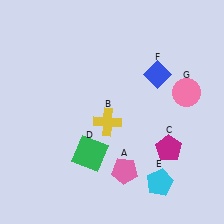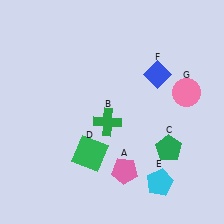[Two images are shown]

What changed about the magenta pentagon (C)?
In Image 1, C is magenta. In Image 2, it changed to green.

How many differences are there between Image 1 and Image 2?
There are 2 differences between the two images.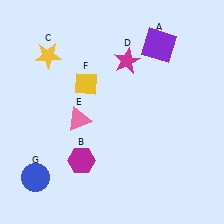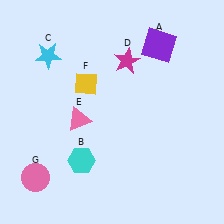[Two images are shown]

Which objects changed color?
B changed from magenta to cyan. C changed from yellow to cyan. G changed from blue to pink.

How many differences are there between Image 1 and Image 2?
There are 3 differences between the two images.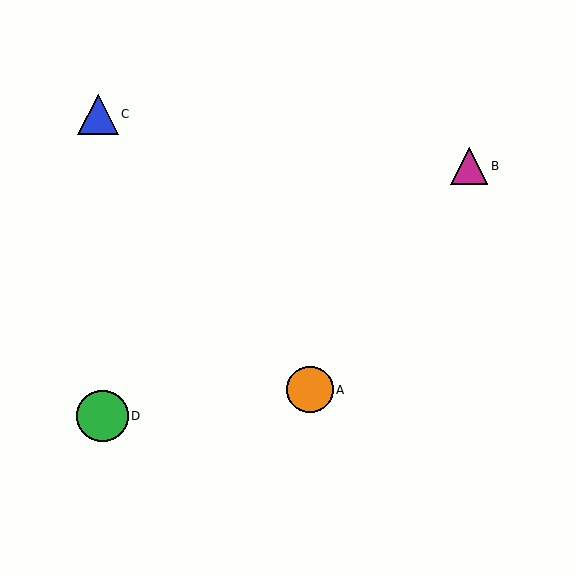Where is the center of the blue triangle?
The center of the blue triangle is at (98, 114).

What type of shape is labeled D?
Shape D is a green circle.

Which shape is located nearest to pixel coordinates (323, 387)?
The orange circle (labeled A) at (310, 390) is nearest to that location.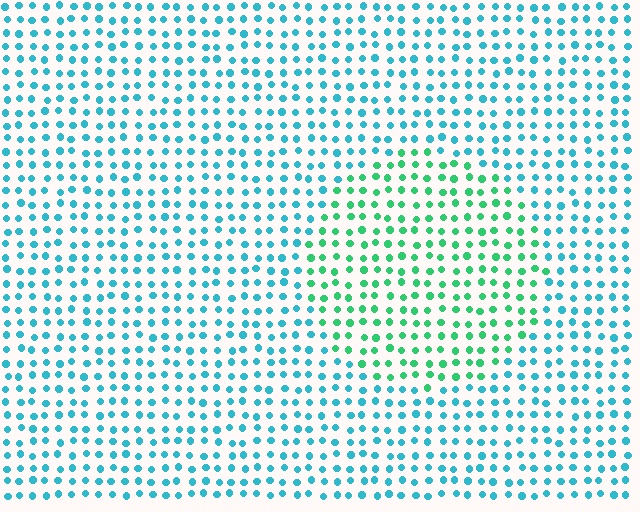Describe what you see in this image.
The image is filled with small cyan elements in a uniform arrangement. A circle-shaped region is visible where the elements are tinted to a slightly different hue, forming a subtle color boundary.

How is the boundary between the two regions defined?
The boundary is defined purely by a slight shift in hue (about 42 degrees). Spacing, size, and orientation are identical on both sides.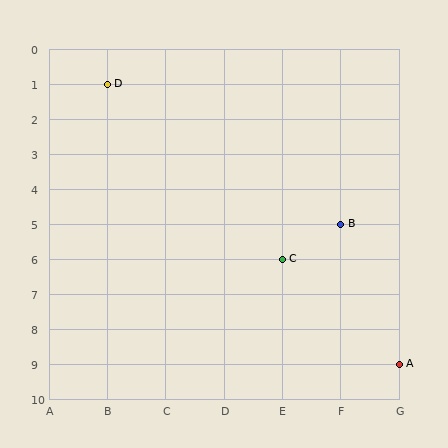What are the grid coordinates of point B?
Point B is at grid coordinates (F, 5).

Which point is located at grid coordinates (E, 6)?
Point C is at (E, 6).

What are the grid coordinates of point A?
Point A is at grid coordinates (G, 9).